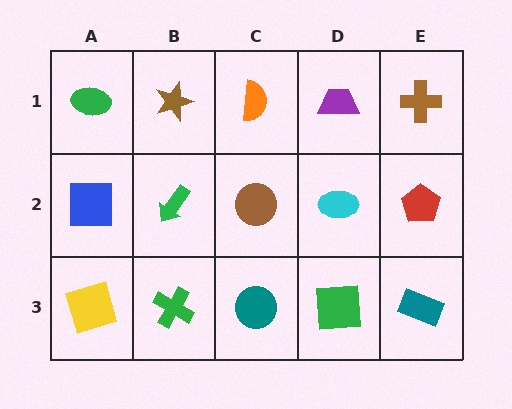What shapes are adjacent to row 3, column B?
A green arrow (row 2, column B), a yellow square (row 3, column A), a teal circle (row 3, column C).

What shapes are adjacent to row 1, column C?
A brown circle (row 2, column C), a brown star (row 1, column B), a purple trapezoid (row 1, column D).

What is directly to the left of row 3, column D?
A teal circle.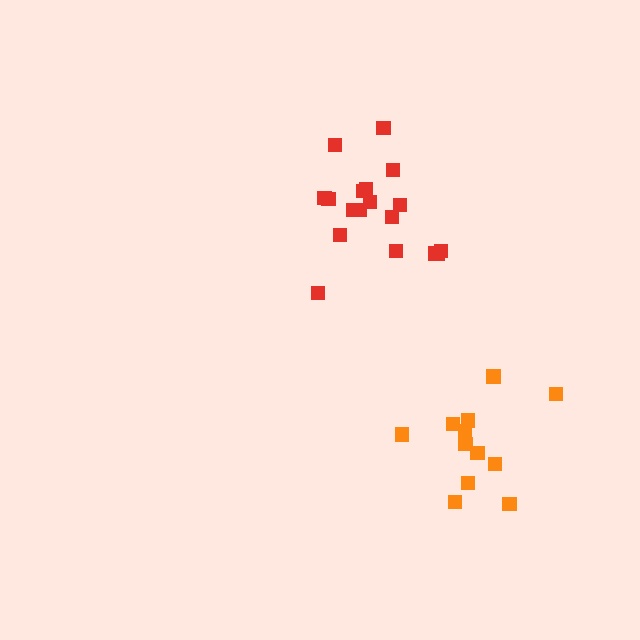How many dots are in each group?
Group 1: 18 dots, Group 2: 12 dots (30 total).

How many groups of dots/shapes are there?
There are 2 groups.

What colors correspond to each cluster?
The clusters are colored: red, orange.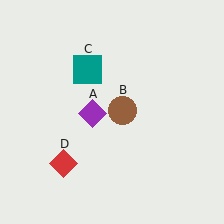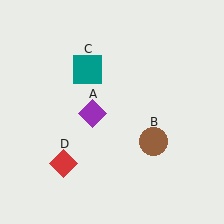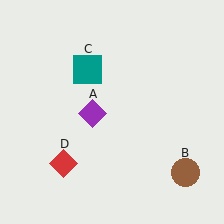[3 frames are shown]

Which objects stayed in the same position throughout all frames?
Purple diamond (object A) and teal square (object C) and red diamond (object D) remained stationary.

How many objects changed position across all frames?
1 object changed position: brown circle (object B).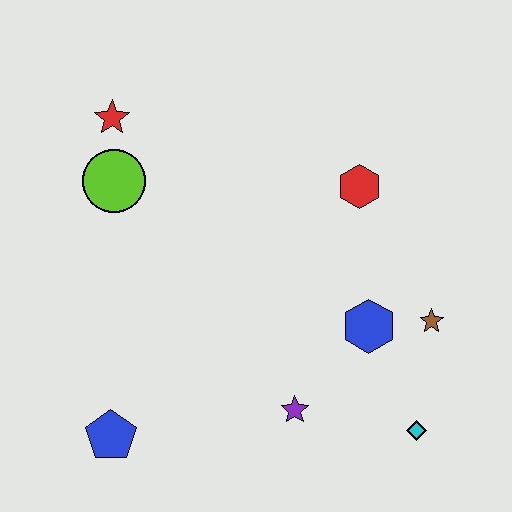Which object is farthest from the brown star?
The red star is farthest from the brown star.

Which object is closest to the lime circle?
The red star is closest to the lime circle.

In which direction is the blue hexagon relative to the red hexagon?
The blue hexagon is below the red hexagon.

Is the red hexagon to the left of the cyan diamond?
Yes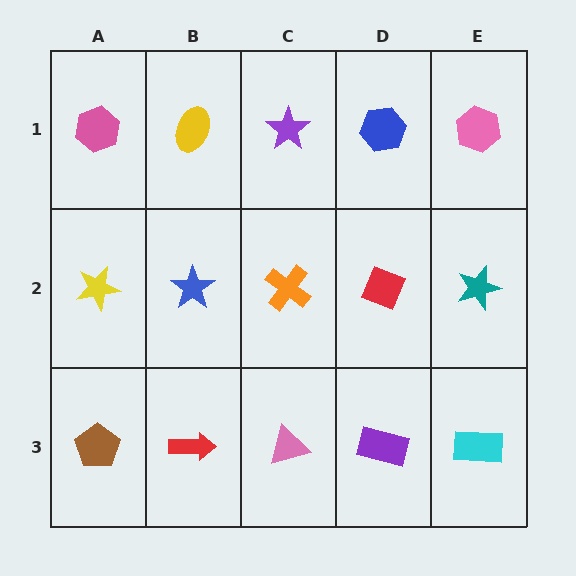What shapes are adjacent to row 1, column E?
A teal star (row 2, column E), a blue hexagon (row 1, column D).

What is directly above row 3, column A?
A yellow star.